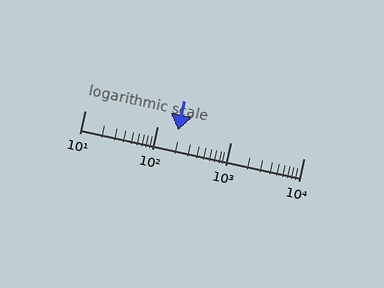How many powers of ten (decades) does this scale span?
The scale spans 3 decades, from 10 to 10000.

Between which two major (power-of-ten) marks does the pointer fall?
The pointer is between 100 and 1000.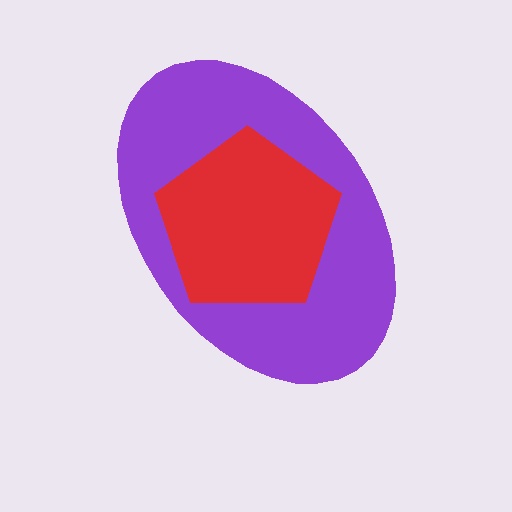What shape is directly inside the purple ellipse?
The red pentagon.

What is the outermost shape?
The purple ellipse.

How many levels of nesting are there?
2.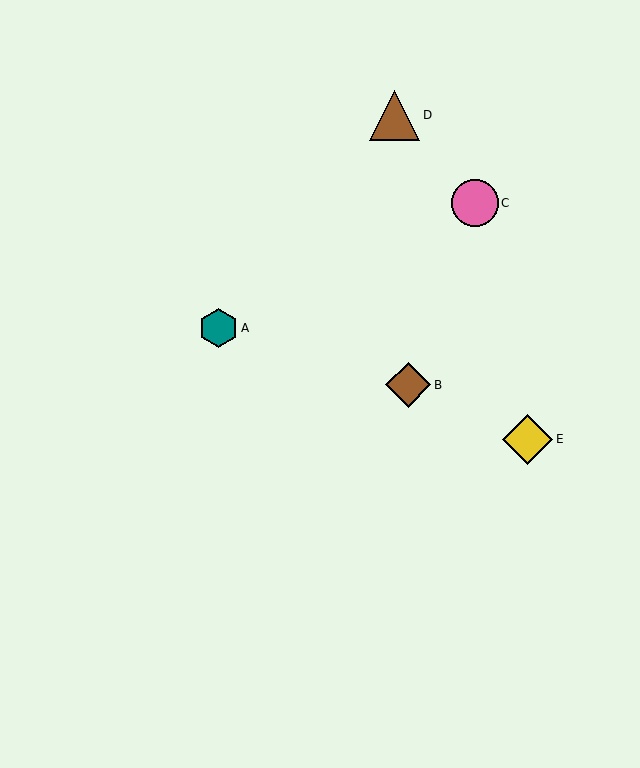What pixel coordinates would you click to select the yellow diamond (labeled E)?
Click at (528, 439) to select the yellow diamond E.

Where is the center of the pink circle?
The center of the pink circle is at (475, 203).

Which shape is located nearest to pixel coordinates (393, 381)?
The brown diamond (labeled B) at (408, 385) is nearest to that location.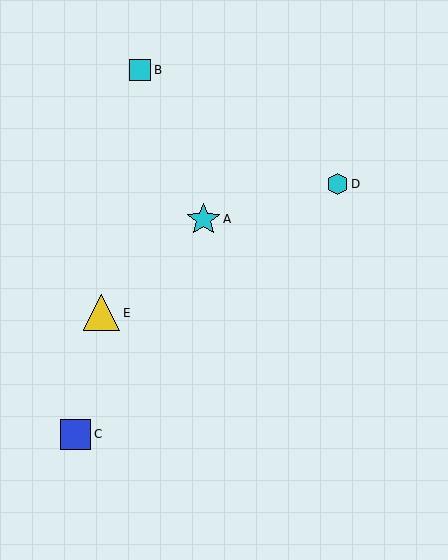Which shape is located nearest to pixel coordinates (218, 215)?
The cyan star (labeled A) at (204, 219) is nearest to that location.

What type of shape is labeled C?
Shape C is a blue square.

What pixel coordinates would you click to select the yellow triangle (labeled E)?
Click at (102, 313) to select the yellow triangle E.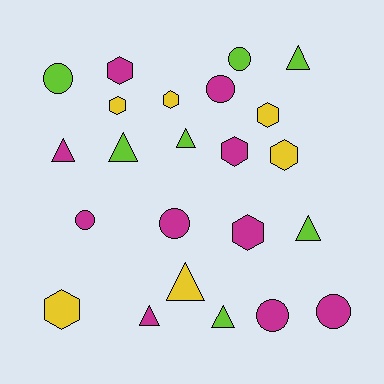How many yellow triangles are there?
There is 1 yellow triangle.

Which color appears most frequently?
Magenta, with 10 objects.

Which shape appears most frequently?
Triangle, with 8 objects.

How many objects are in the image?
There are 23 objects.